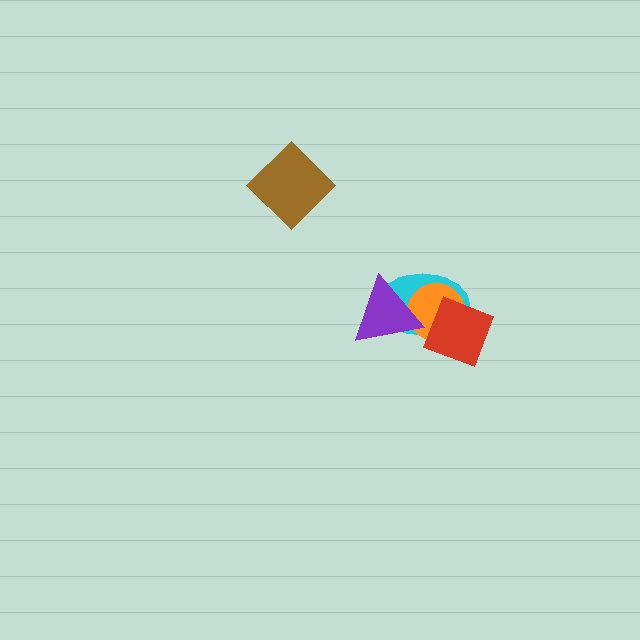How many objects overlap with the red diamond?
2 objects overlap with the red diamond.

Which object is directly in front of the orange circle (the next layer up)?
The red diamond is directly in front of the orange circle.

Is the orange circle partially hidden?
Yes, it is partially covered by another shape.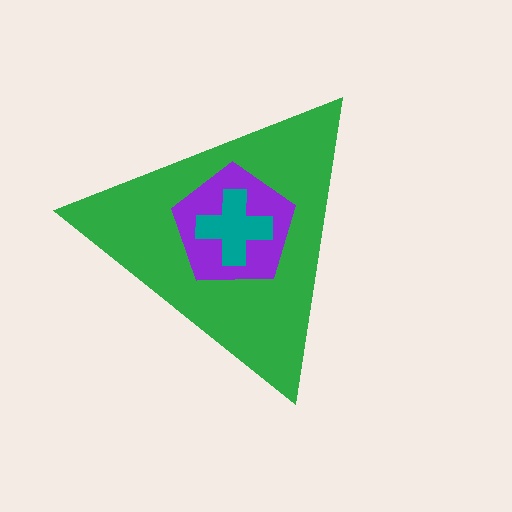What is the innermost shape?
The teal cross.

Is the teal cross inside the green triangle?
Yes.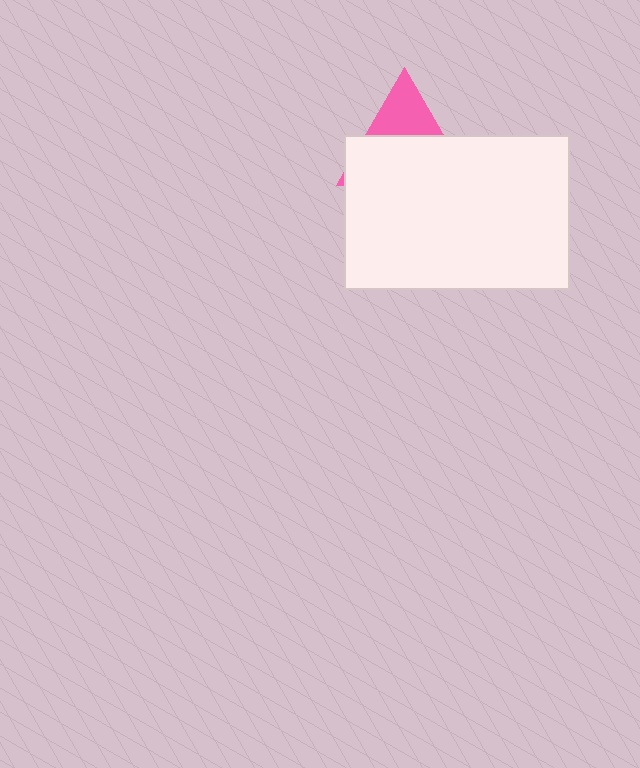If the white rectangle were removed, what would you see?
You would see the complete pink triangle.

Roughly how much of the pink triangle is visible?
A small part of it is visible (roughly 34%).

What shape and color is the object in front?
The object in front is a white rectangle.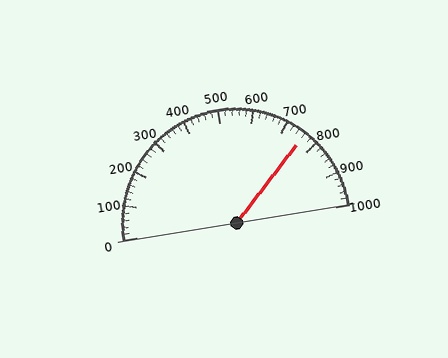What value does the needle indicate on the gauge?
The needle indicates approximately 760.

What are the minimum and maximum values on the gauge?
The gauge ranges from 0 to 1000.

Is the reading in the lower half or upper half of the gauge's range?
The reading is in the upper half of the range (0 to 1000).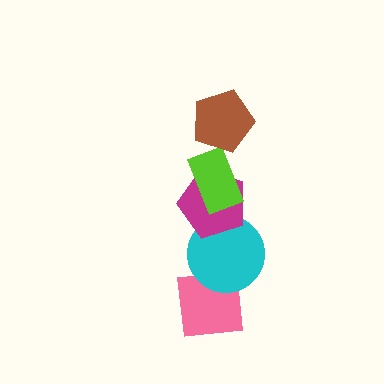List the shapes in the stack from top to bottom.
From top to bottom: the brown pentagon, the lime rectangle, the magenta pentagon, the cyan circle, the pink square.